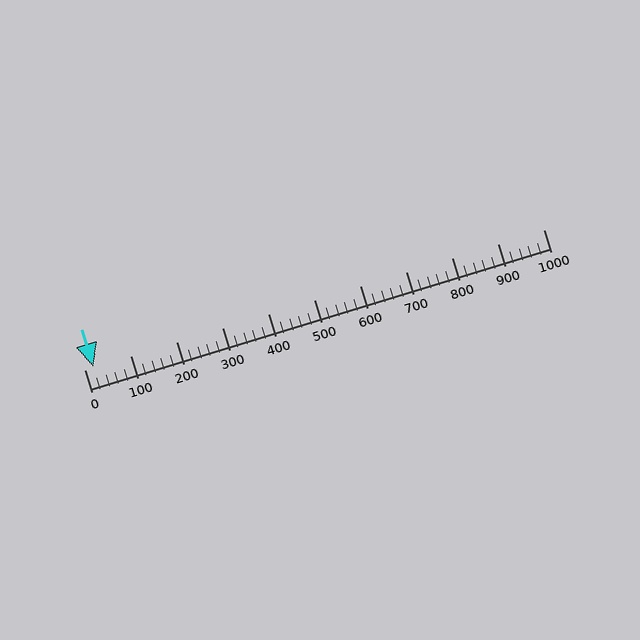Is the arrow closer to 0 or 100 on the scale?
The arrow is closer to 0.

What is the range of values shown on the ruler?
The ruler shows values from 0 to 1000.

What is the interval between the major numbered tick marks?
The major tick marks are spaced 100 units apart.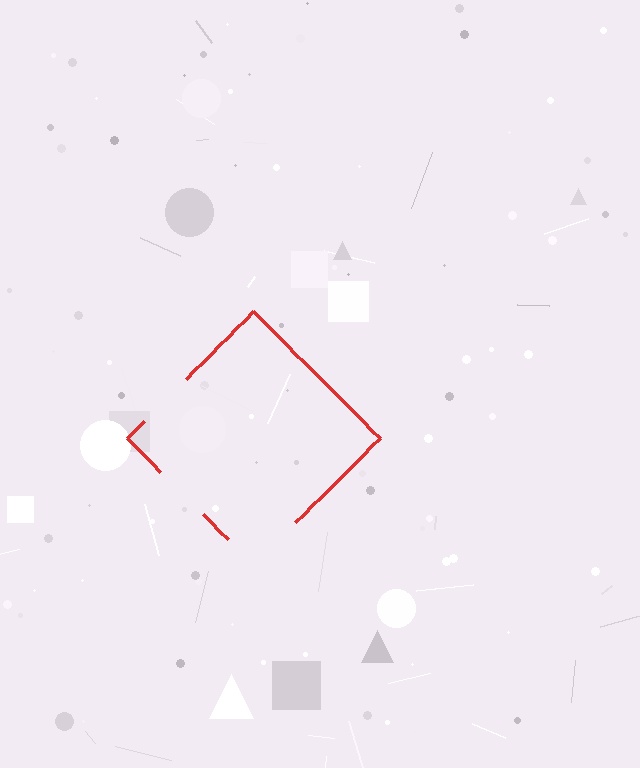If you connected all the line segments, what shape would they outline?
They would outline a diamond.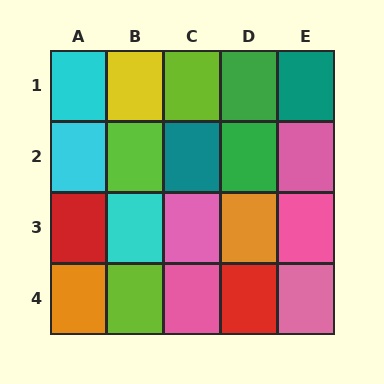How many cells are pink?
5 cells are pink.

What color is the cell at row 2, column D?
Green.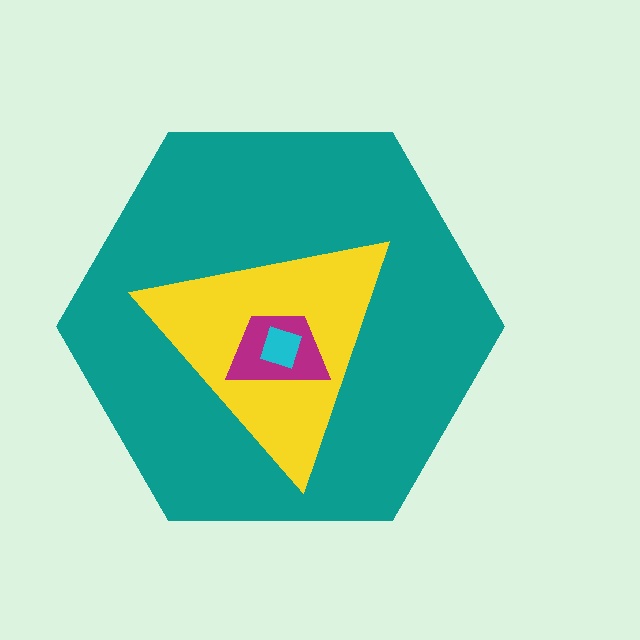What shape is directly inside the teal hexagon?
The yellow triangle.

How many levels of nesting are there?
4.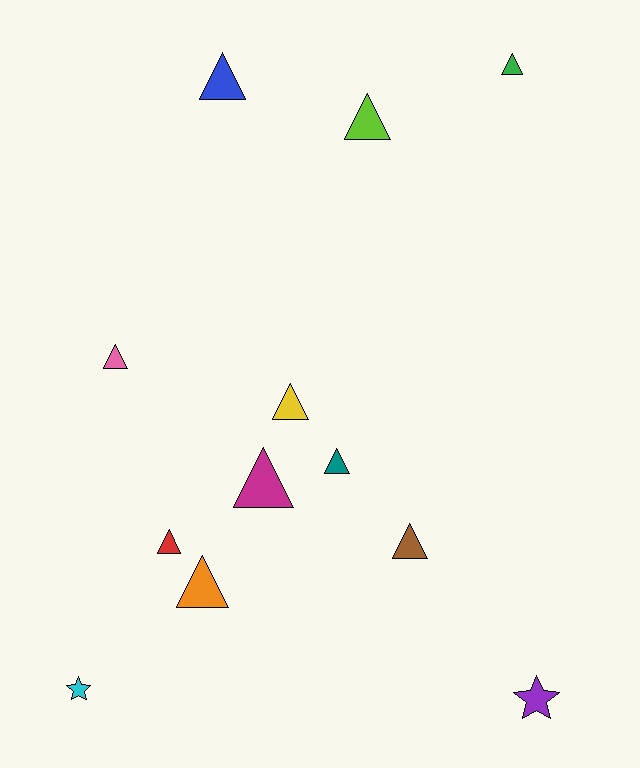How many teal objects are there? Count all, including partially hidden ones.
There is 1 teal object.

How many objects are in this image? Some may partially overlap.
There are 12 objects.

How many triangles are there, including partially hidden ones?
There are 10 triangles.